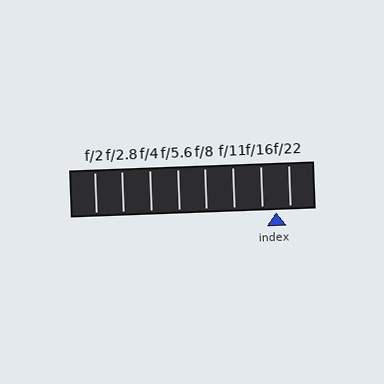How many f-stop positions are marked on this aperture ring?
There are 8 f-stop positions marked.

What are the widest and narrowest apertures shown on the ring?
The widest aperture shown is f/2 and the narrowest is f/22.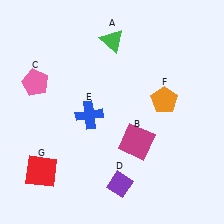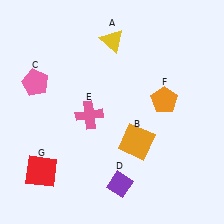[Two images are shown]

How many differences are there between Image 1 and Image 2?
There are 3 differences between the two images.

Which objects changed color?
A changed from green to yellow. B changed from magenta to orange. E changed from blue to pink.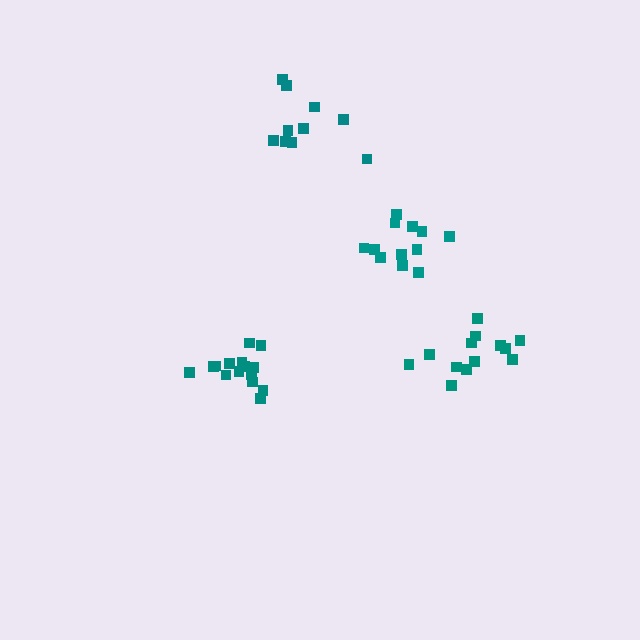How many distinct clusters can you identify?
There are 4 distinct clusters.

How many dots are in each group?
Group 1: 15 dots, Group 2: 12 dots, Group 3: 13 dots, Group 4: 10 dots (50 total).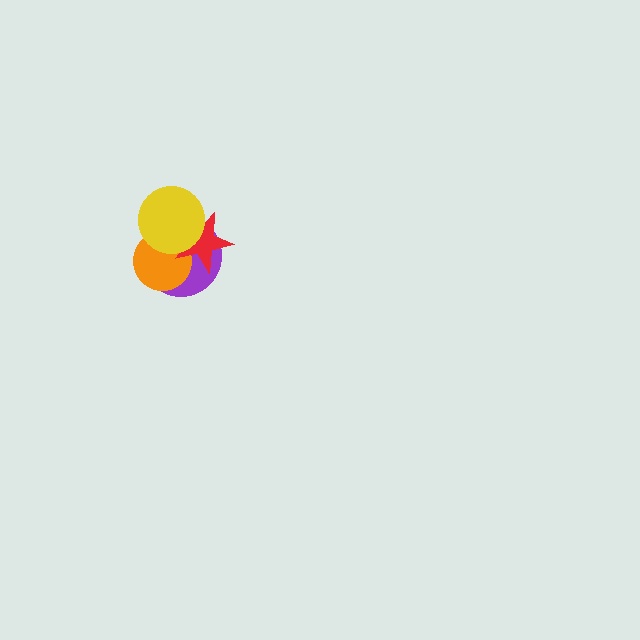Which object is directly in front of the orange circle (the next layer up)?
The red star is directly in front of the orange circle.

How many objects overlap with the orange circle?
3 objects overlap with the orange circle.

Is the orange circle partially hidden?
Yes, it is partially covered by another shape.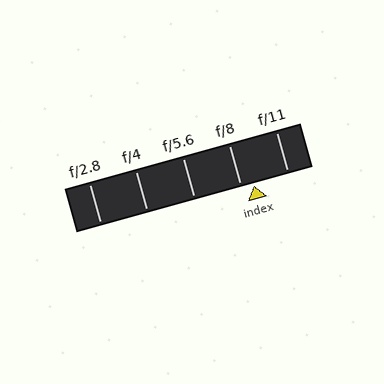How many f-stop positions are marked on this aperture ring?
There are 5 f-stop positions marked.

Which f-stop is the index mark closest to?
The index mark is closest to f/8.